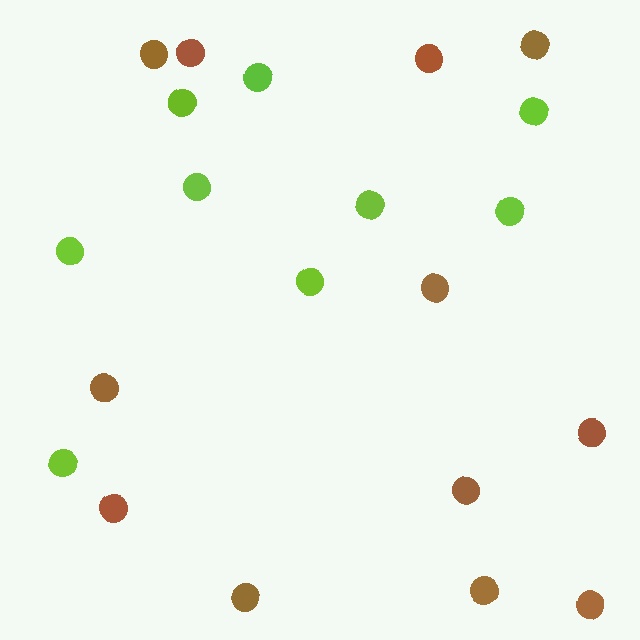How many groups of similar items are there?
There are 2 groups: one group of lime circles (9) and one group of brown circles (12).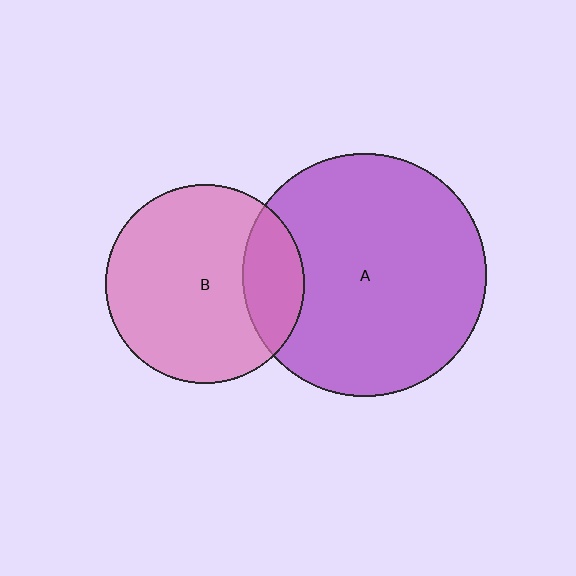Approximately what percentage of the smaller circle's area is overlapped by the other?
Approximately 20%.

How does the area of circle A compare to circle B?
Approximately 1.5 times.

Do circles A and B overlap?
Yes.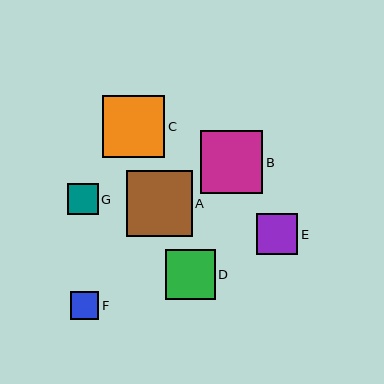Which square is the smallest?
Square F is the smallest with a size of approximately 28 pixels.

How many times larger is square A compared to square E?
Square A is approximately 1.6 times the size of square E.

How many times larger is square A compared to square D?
Square A is approximately 1.3 times the size of square D.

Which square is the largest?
Square A is the largest with a size of approximately 66 pixels.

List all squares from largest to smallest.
From largest to smallest: A, B, C, D, E, G, F.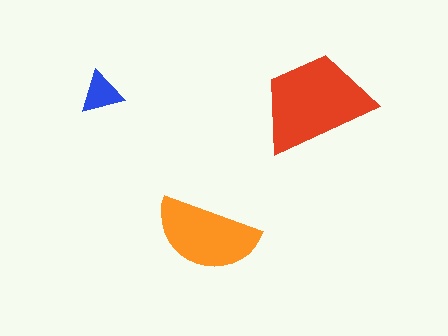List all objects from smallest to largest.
The blue triangle, the orange semicircle, the red trapezoid.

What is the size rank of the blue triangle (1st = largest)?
3rd.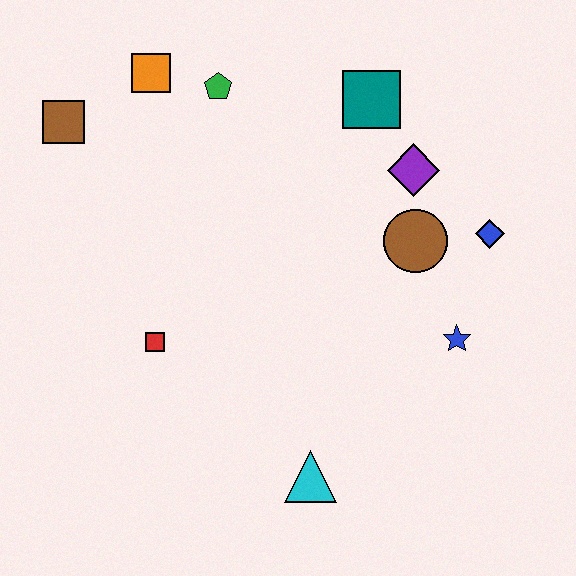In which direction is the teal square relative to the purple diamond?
The teal square is above the purple diamond.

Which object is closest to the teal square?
The purple diamond is closest to the teal square.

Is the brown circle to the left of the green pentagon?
No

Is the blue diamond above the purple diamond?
No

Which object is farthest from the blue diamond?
The brown square is farthest from the blue diamond.